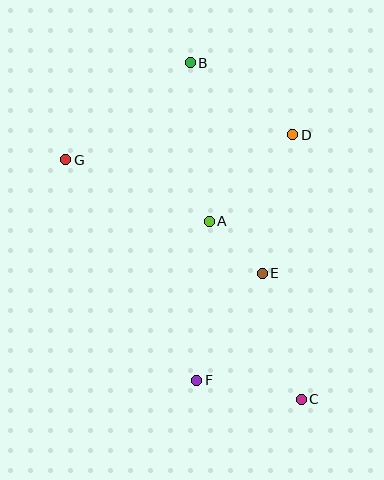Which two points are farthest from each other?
Points B and C are farthest from each other.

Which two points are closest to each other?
Points A and E are closest to each other.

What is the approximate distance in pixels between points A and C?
The distance between A and C is approximately 200 pixels.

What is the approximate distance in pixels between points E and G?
The distance between E and G is approximately 227 pixels.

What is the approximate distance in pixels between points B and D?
The distance between B and D is approximately 125 pixels.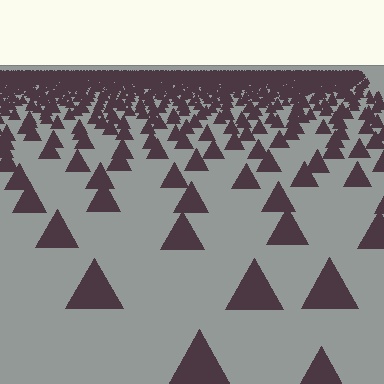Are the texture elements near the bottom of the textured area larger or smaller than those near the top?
Larger. Near the bottom, elements are closer to the viewer and appear at a bigger on-screen size.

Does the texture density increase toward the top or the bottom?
Density increases toward the top.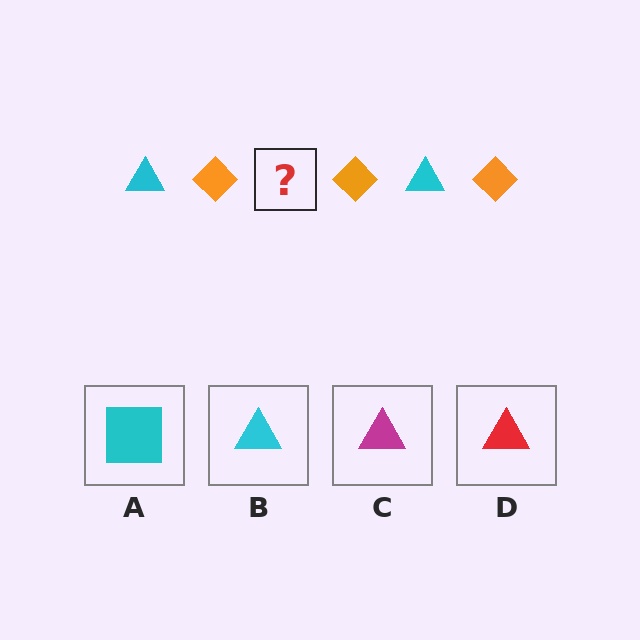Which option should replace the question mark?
Option B.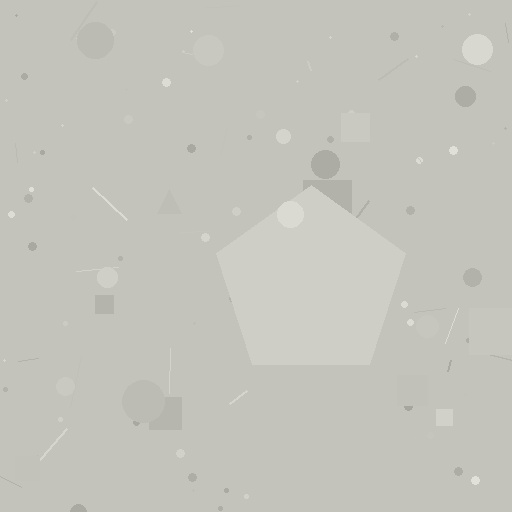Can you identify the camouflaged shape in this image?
The camouflaged shape is a pentagon.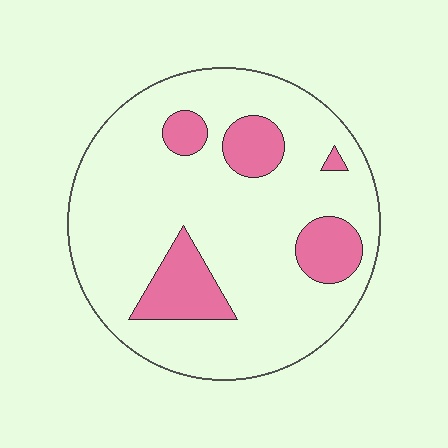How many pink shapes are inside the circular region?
5.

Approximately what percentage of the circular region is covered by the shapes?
Approximately 20%.